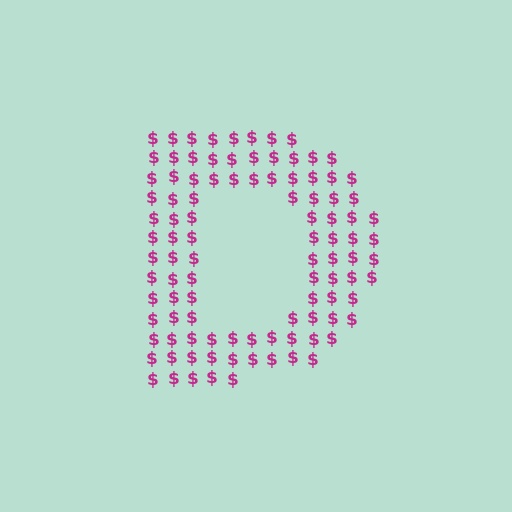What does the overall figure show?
The overall figure shows the letter D.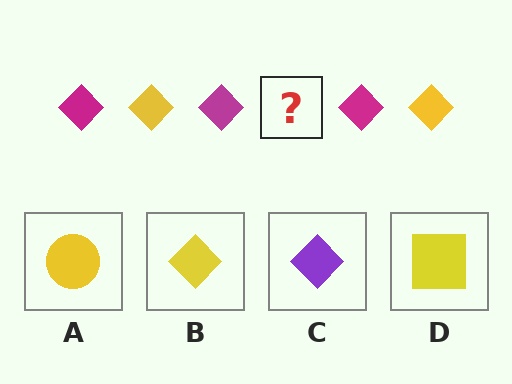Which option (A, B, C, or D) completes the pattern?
B.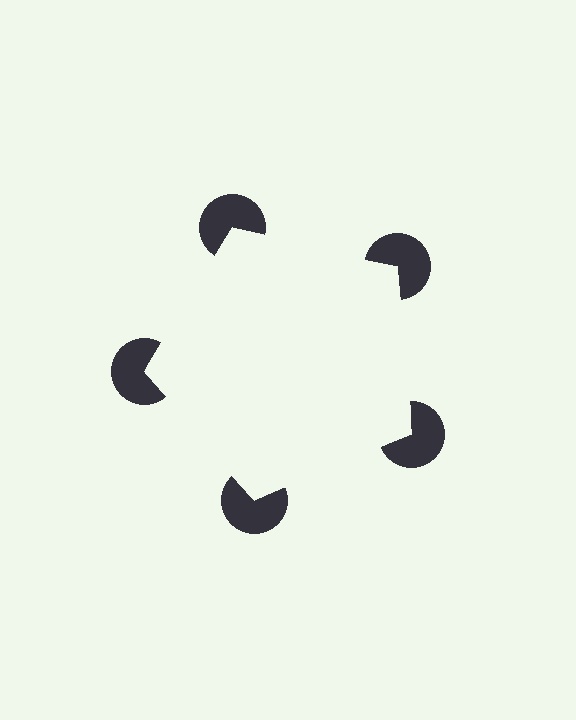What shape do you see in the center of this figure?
An illusory pentagon — its edges are inferred from the aligned wedge cuts in the pac-man discs, not physically drawn.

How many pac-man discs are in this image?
There are 5 — one at each vertex of the illusory pentagon.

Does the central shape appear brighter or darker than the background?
It typically appears slightly brighter than the background, even though no actual brightness change is drawn.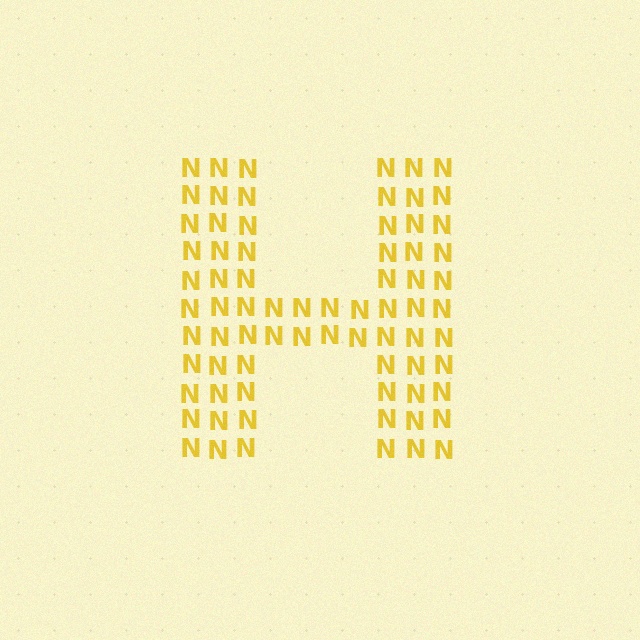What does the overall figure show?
The overall figure shows the letter H.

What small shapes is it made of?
It is made of small letter N's.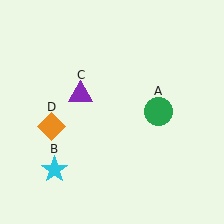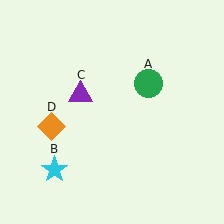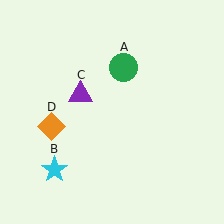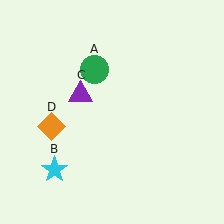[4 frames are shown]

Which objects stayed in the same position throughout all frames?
Cyan star (object B) and purple triangle (object C) and orange diamond (object D) remained stationary.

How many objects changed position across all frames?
1 object changed position: green circle (object A).